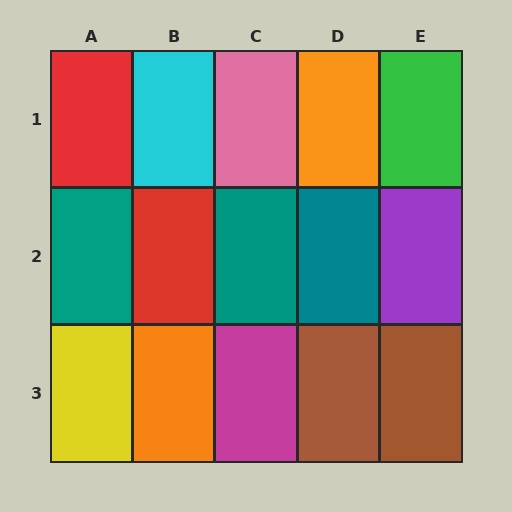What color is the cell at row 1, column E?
Green.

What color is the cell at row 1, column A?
Red.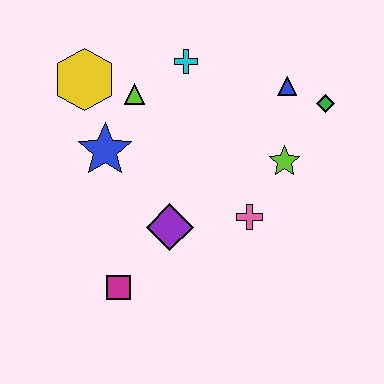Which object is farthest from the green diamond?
The magenta square is farthest from the green diamond.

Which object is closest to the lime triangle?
The yellow hexagon is closest to the lime triangle.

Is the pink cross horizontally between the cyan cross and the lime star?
Yes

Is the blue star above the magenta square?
Yes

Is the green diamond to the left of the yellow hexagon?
No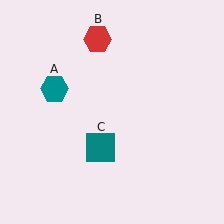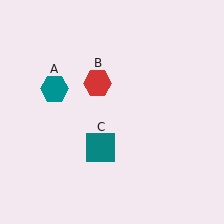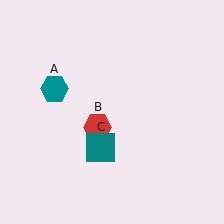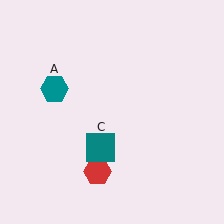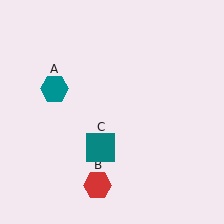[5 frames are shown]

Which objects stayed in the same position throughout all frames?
Teal hexagon (object A) and teal square (object C) remained stationary.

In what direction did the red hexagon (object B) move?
The red hexagon (object B) moved down.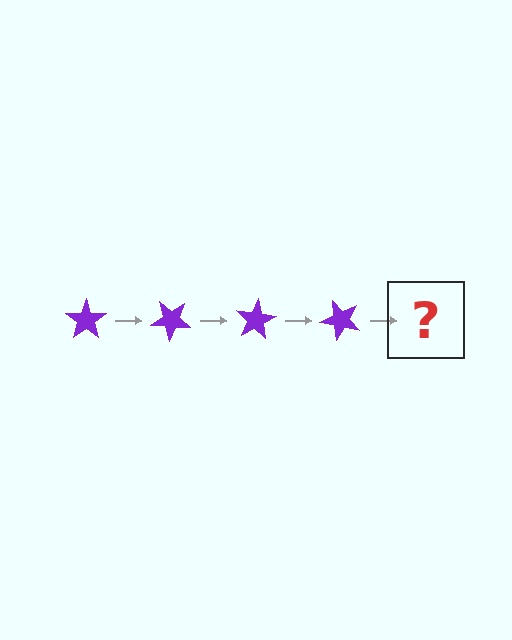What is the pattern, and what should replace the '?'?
The pattern is that the star rotates 40 degrees each step. The '?' should be a purple star rotated 160 degrees.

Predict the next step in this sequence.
The next step is a purple star rotated 160 degrees.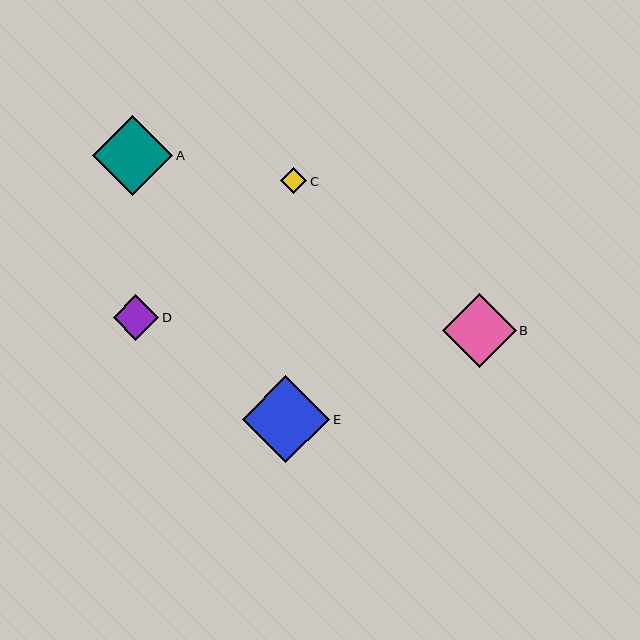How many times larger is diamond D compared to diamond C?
Diamond D is approximately 1.7 times the size of diamond C.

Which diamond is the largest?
Diamond E is the largest with a size of approximately 87 pixels.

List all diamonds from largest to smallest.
From largest to smallest: E, A, B, D, C.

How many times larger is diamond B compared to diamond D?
Diamond B is approximately 1.6 times the size of diamond D.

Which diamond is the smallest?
Diamond C is the smallest with a size of approximately 26 pixels.